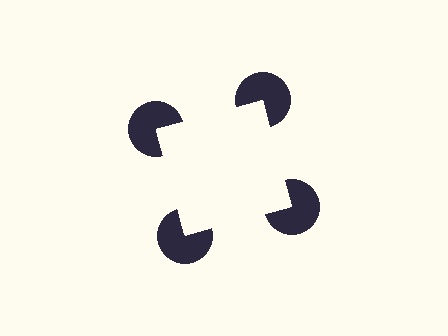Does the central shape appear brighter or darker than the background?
It typically appears slightly brighter than the background, even though no actual brightness change is drawn.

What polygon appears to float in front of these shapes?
An illusory square — its edges are inferred from the aligned wedge cuts in the pac-man discs, not physically drawn.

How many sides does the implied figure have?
4 sides.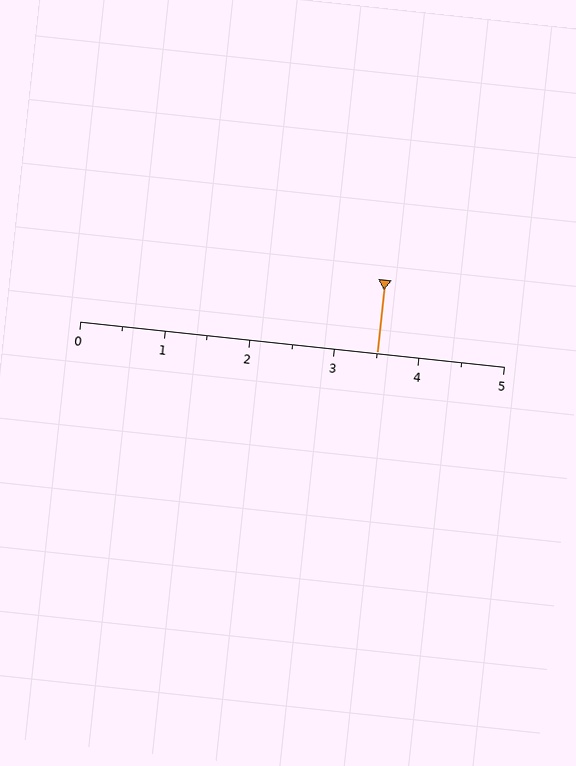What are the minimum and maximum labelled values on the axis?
The axis runs from 0 to 5.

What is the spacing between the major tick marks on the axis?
The major ticks are spaced 1 apart.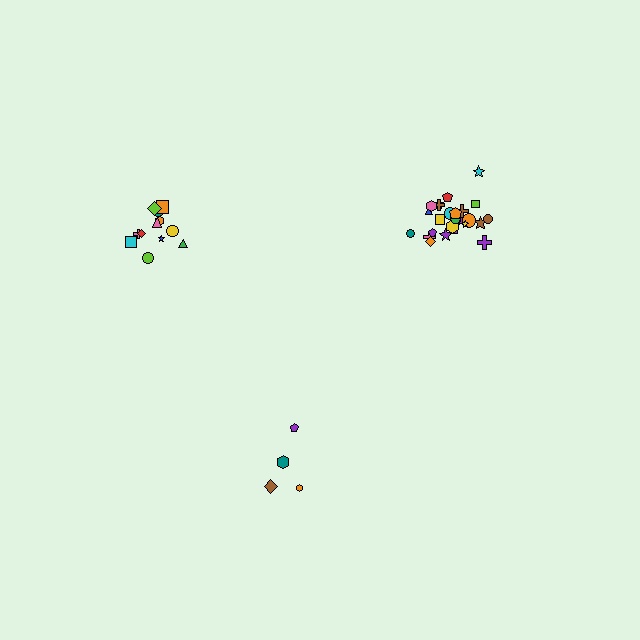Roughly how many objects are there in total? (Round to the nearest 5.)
Roughly 40 objects in total.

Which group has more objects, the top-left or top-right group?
The top-right group.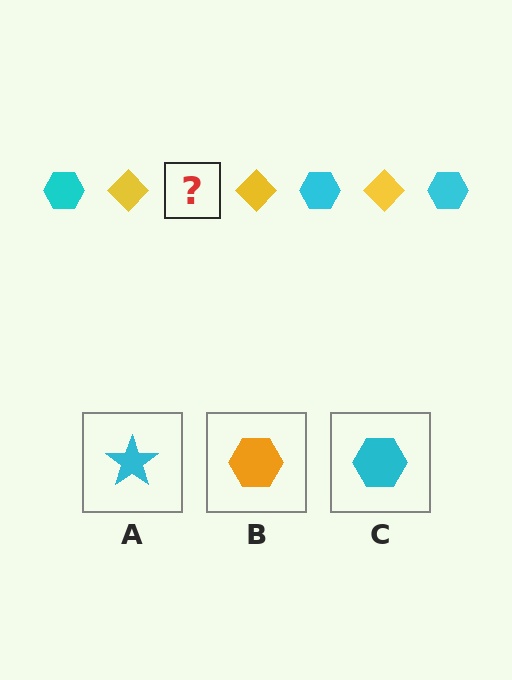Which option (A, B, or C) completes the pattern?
C.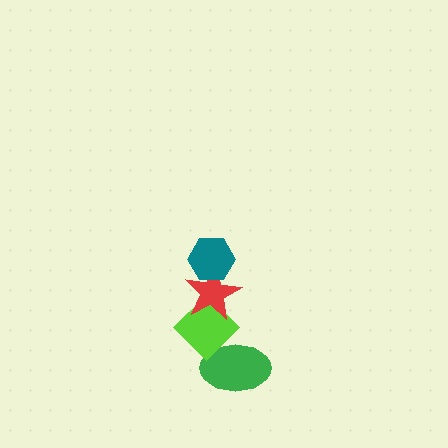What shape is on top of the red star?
The teal hexagon is on top of the red star.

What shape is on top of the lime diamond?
The red star is on top of the lime diamond.